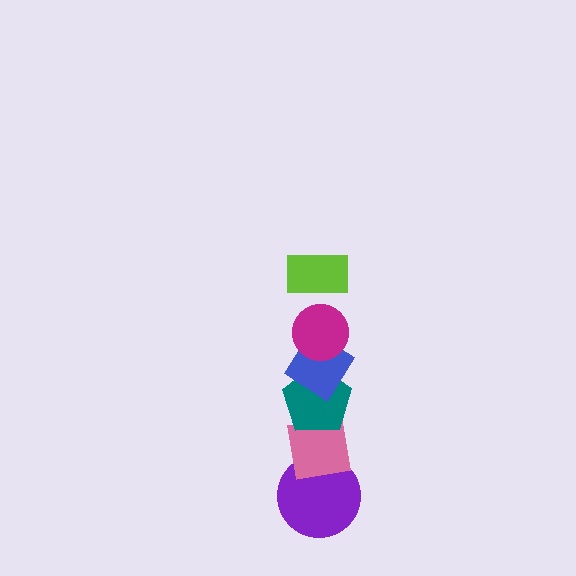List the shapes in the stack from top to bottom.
From top to bottom: the lime rectangle, the magenta circle, the blue diamond, the teal pentagon, the pink square, the purple circle.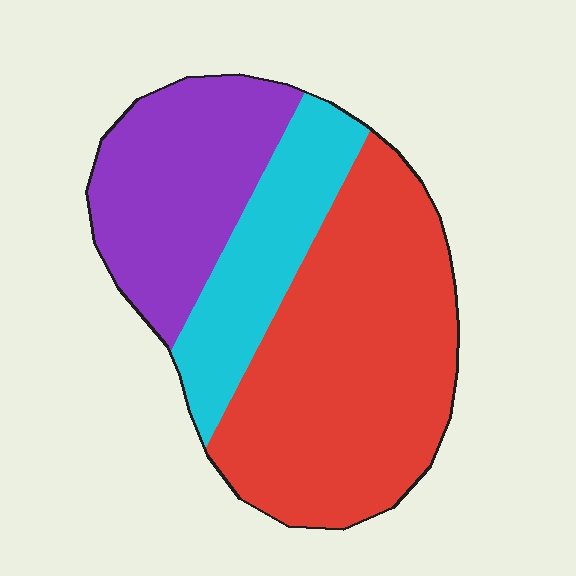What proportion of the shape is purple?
Purple takes up between a sixth and a third of the shape.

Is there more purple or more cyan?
Purple.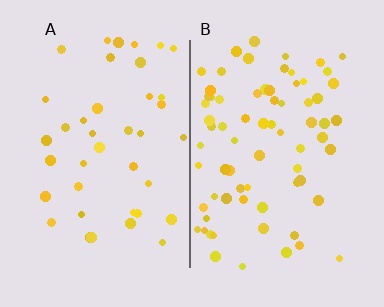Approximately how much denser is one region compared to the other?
Approximately 1.8× — region B over region A.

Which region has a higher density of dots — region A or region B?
B (the right).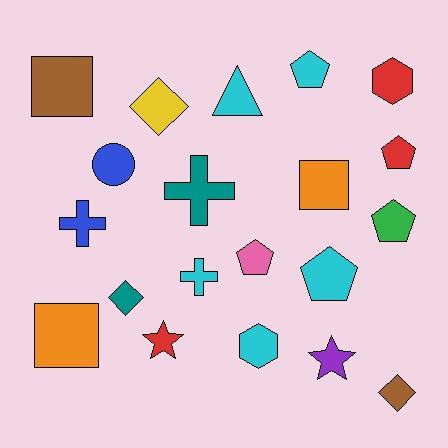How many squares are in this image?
There are 3 squares.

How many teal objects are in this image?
There are 2 teal objects.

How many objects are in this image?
There are 20 objects.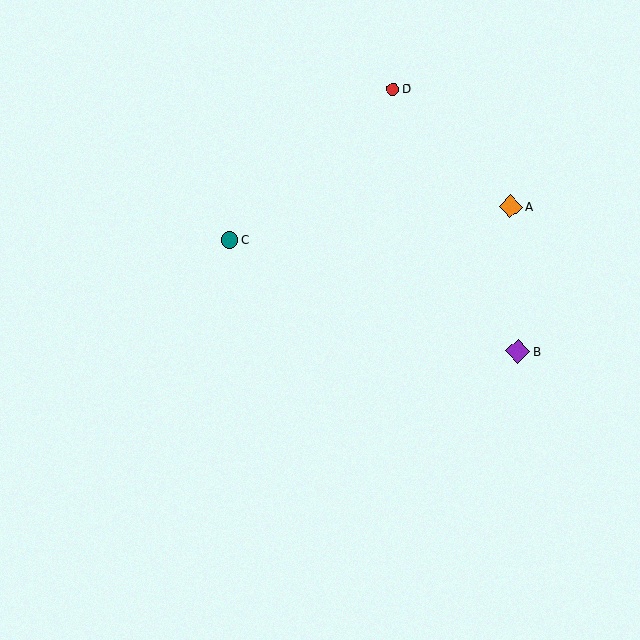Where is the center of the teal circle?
The center of the teal circle is at (230, 240).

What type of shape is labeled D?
Shape D is a red circle.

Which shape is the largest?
The purple diamond (labeled B) is the largest.